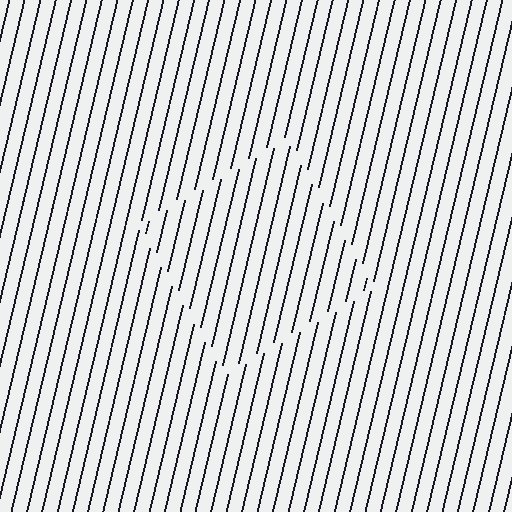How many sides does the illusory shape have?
4 sides — the line-ends trace a square.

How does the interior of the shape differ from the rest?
The interior of the shape contains the same grating, shifted by half a period — the contour is defined by the phase discontinuity where line-ends from the inner and outer gratings abut.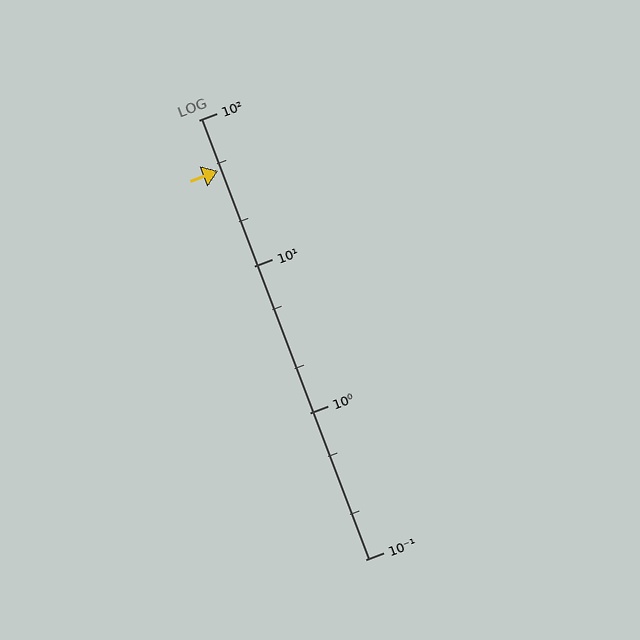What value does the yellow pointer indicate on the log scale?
The pointer indicates approximately 45.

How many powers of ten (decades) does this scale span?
The scale spans 3 decades, from 0.1 to 100.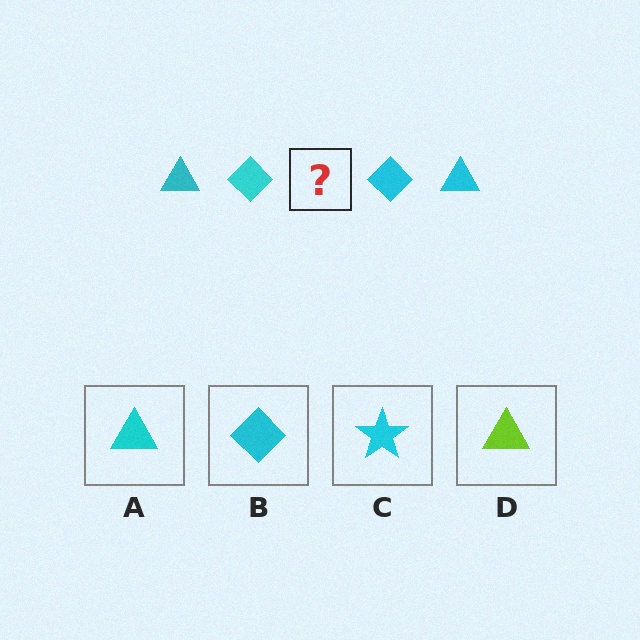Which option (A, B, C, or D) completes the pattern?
A.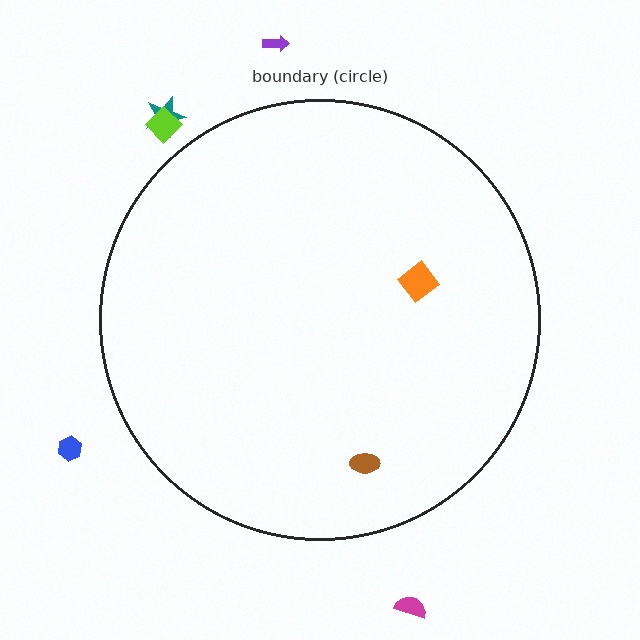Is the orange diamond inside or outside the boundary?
Inside.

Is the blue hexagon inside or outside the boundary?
Outside.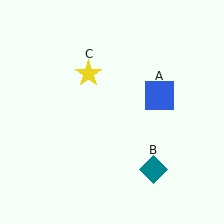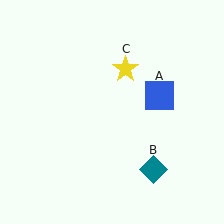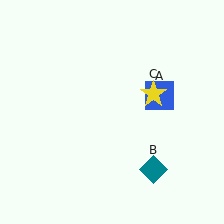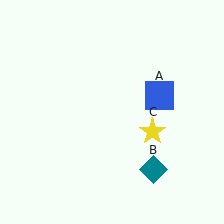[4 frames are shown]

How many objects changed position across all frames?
1 object changed position: yellow star (object C).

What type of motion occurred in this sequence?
The yellow star (object C) rotated clockwise around the center of the scene.